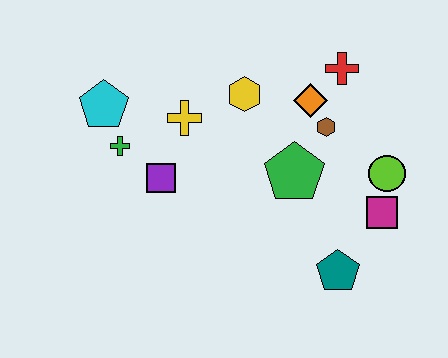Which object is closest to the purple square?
The green cross is closest to the purple square.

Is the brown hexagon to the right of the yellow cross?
Yes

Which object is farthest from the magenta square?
The cyan pentagon is farthest from the magenta square.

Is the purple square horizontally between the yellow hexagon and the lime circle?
No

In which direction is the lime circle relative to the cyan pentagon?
The lime circle is to the right of the cyan pentagon.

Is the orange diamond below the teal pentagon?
No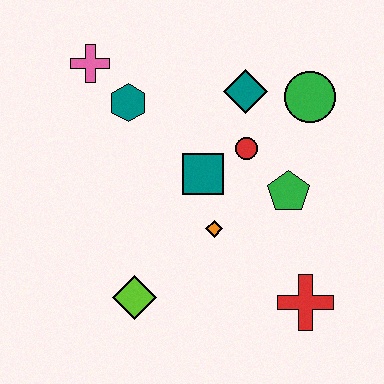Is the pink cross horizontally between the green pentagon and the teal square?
No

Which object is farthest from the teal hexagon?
The red cross is farthest from the teal hexagon.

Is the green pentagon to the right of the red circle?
Yes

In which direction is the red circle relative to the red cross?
The red circle is above the red cross.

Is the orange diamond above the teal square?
No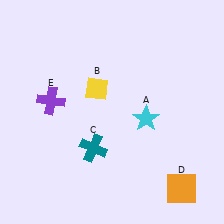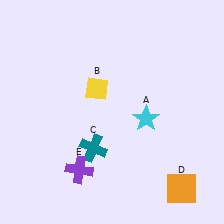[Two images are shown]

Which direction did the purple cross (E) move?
The purple cross (E) moved down.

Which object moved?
The purple cross (E) moved down.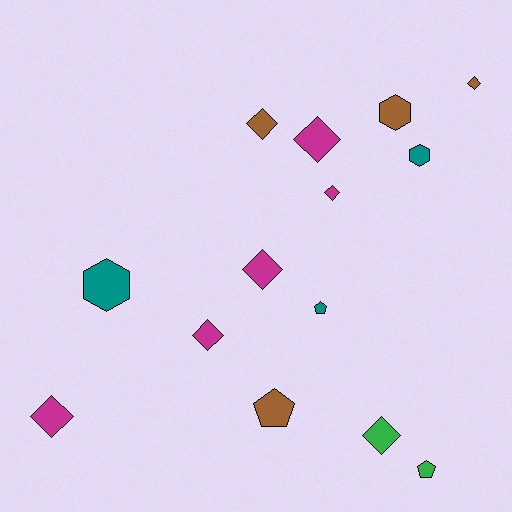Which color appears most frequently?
Magenta, with 5 objects.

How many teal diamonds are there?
There are no teal diamonds.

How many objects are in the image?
There are 14 objects.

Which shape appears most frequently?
Diamond, with 8 objects.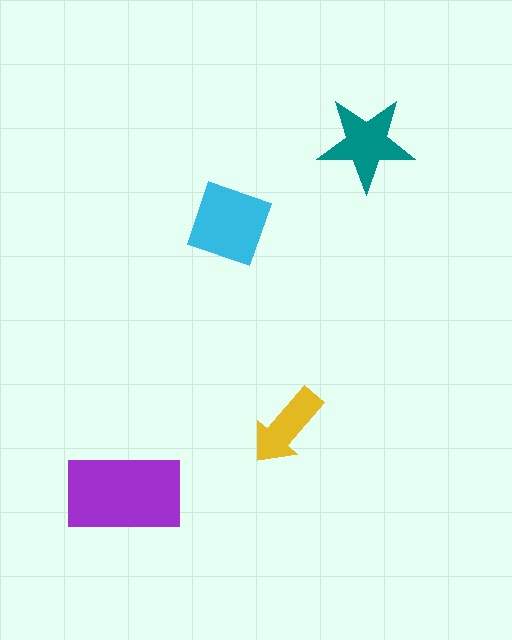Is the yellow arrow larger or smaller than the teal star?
Smaller.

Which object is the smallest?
The yellow arrow.